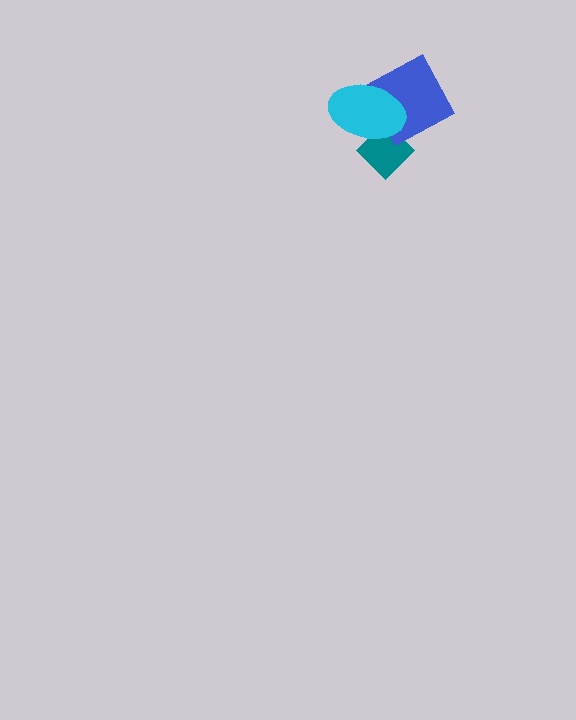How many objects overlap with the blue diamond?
2 objects overlap with the blue diamond.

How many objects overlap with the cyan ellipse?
2 objects overlap with the cyan ellipse.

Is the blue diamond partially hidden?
Yes, it is partially covered by another shape.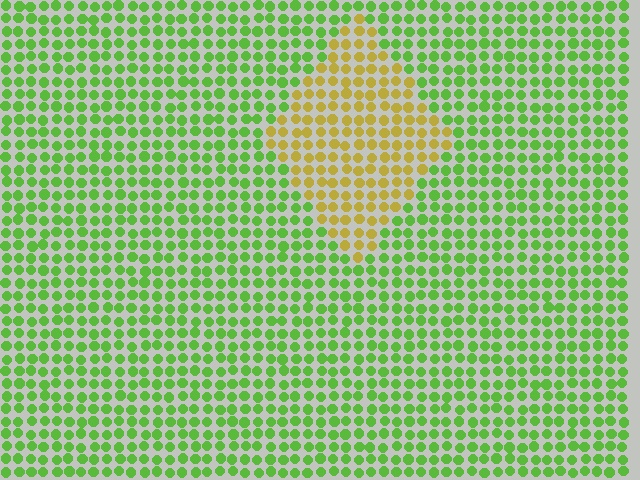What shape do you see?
I see a diamond.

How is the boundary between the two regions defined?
The boundary is defined purely by a slight shift in hue (about 54 degrees). Spacing, size, and orientation are identical on both sides.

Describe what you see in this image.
The image is filled with small lime elements in a uniform arrangement. A diamond-shaped region is visible where the elements are tinted to a slightly different hue, forming a subtle color boundary.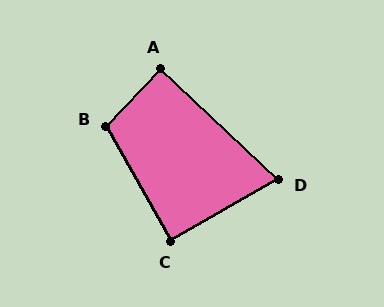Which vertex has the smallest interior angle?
D, at approximately 73 degrees.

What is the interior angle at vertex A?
Approximately 90 degrees (approximately right).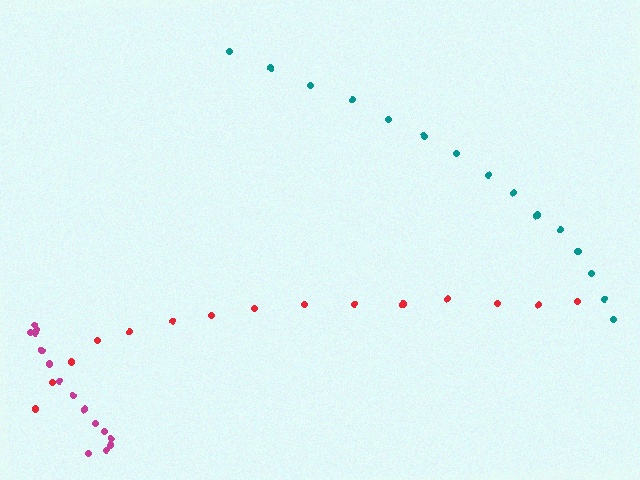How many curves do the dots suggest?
There are 3 distinct paths.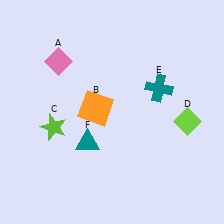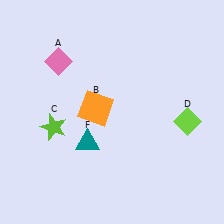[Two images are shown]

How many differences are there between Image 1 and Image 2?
There is 1 difference between the two images.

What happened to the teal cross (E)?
The teal cross (E) was removed in Image 2. It was in the top-right area of Image 1.